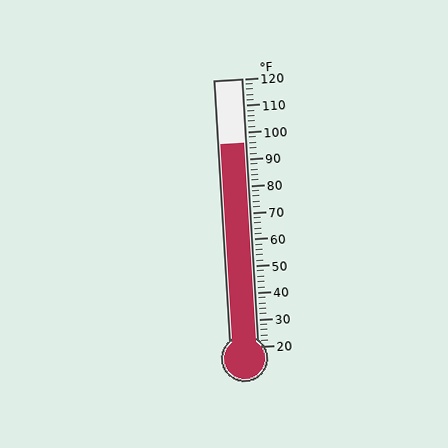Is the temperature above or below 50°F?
The temperature is above 50°F.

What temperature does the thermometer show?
The thermometer shows approximately 96°F.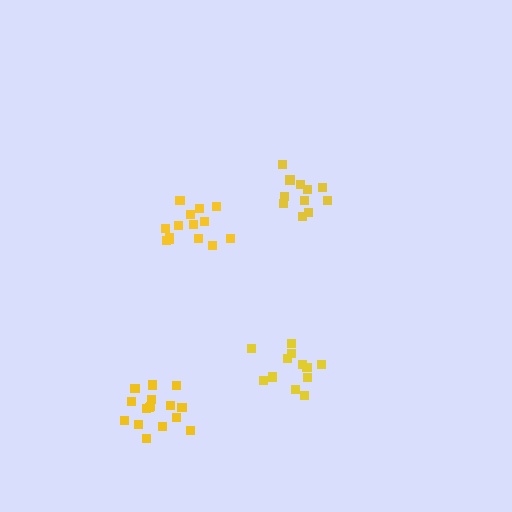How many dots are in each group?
Group 1: 12 dots, Group 2: 14 dots, Group 3: 16 dots, Group 4: 11 dots (53 total).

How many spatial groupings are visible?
There are 4 spatial groupings.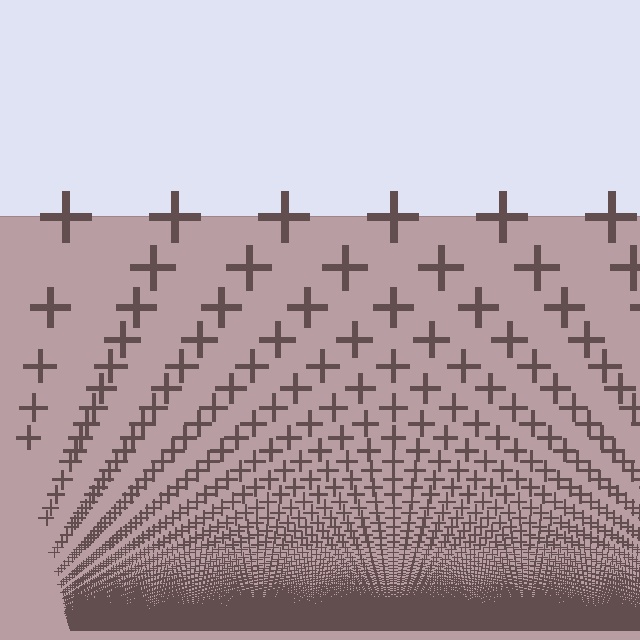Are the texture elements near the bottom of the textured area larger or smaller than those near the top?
Smaller. The gradient is inverted — elements near the bottom are smaller and denser.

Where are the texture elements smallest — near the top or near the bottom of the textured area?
Near the bottom.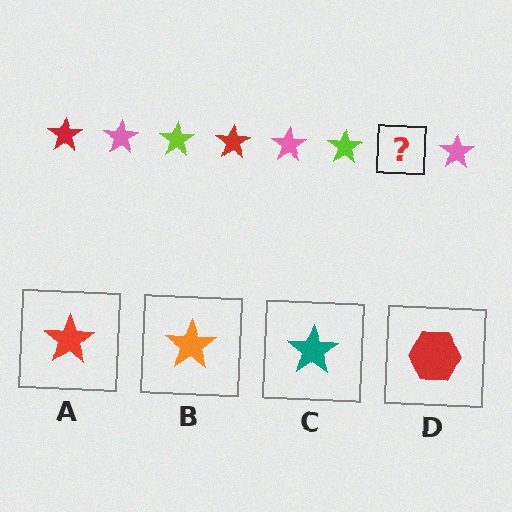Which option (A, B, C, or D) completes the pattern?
A.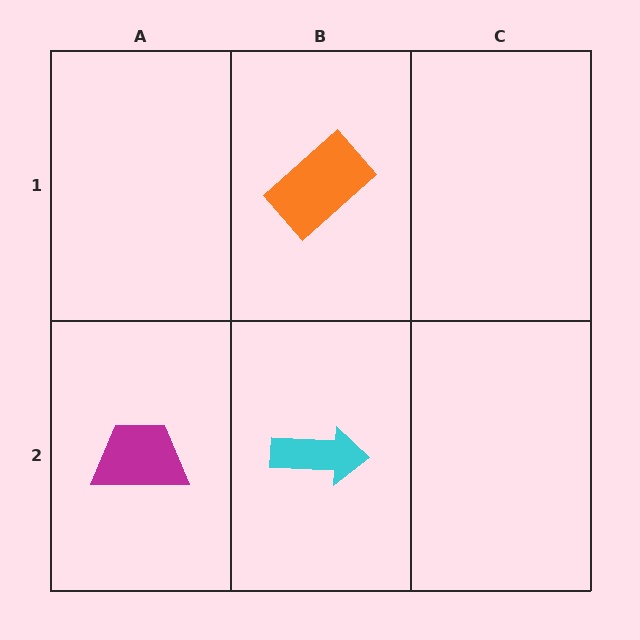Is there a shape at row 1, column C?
No, that cell is empty.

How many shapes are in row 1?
1 shape.